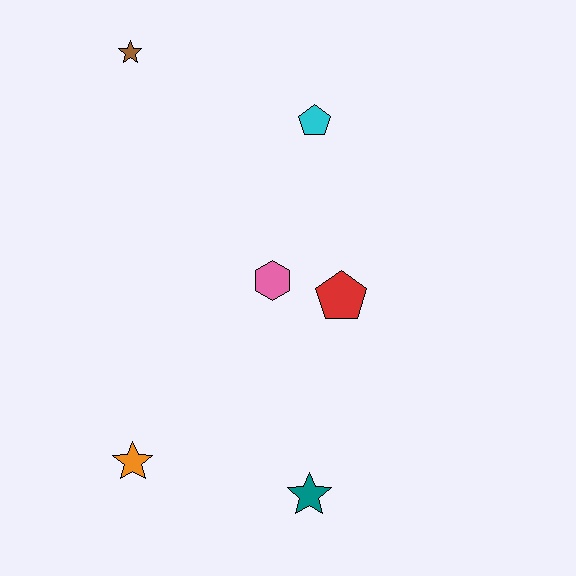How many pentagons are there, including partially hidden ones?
There are 2 pentagons.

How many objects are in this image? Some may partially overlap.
There are 6 objects.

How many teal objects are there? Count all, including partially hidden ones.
There is 1 teal object.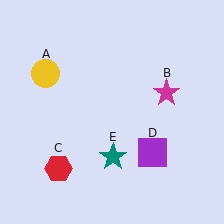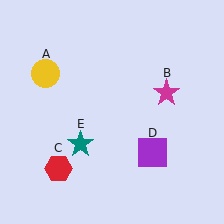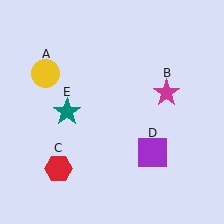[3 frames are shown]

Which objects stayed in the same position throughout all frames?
Yellow circle (object A) and magenta star (object B) and red hexagon (object C) and purple square (object D) remained stationary.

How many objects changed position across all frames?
1 object changed position: teal star (object E).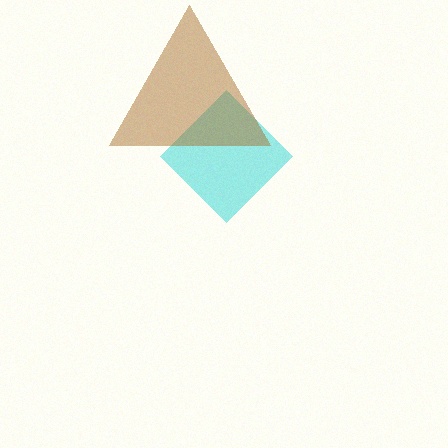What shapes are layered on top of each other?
The layered shapes are: a cyan diamond, a brown triangle.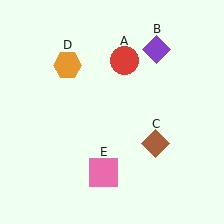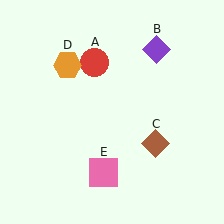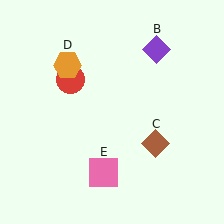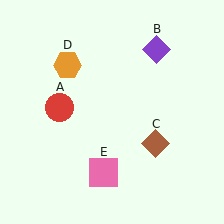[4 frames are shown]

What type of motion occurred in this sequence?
The red circle (object A) rotated counterclockwise around the center of the scene.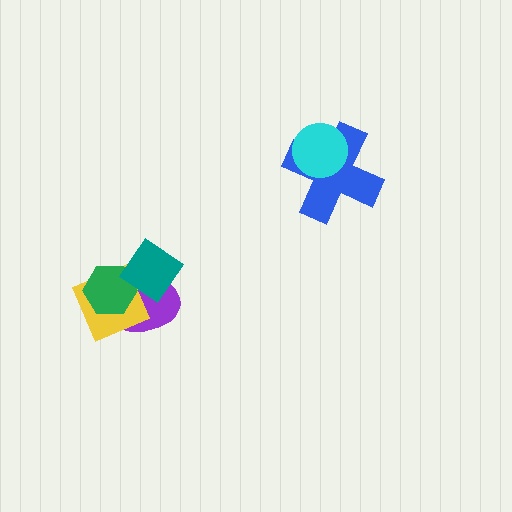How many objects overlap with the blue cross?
1 object overlaps with the blue cross.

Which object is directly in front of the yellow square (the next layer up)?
The green hexagon is directly in front of the yellow square.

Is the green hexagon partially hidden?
Yes, it is partially covered by another shape.